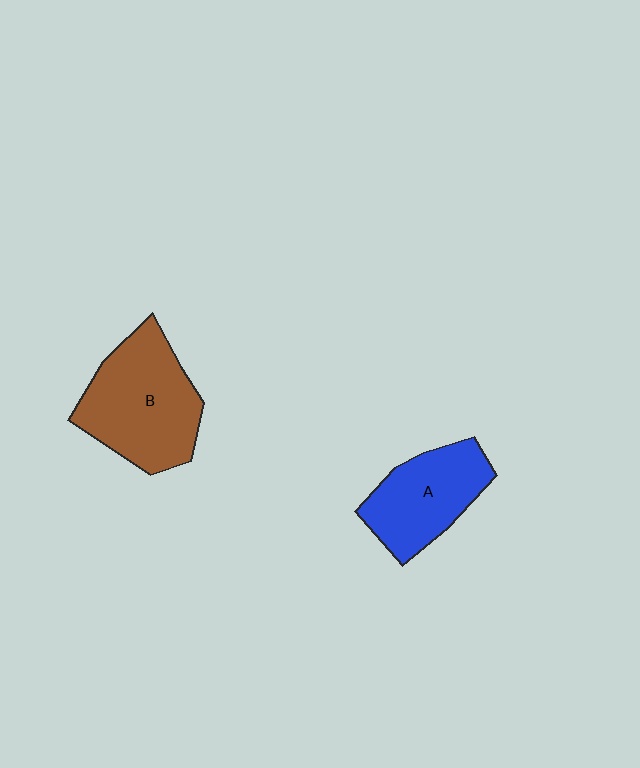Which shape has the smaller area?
Shape A (blue).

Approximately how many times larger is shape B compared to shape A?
Approximately 1.3 times.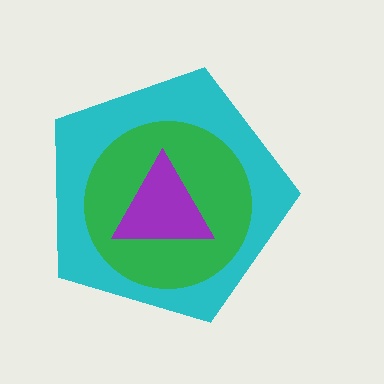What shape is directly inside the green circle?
The purple triangle.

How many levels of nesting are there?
3.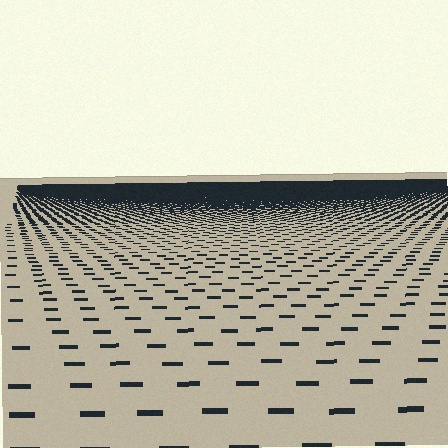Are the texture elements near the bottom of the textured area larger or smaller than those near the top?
Larger. Near the bottom, elements are closer to the viewer and appear at a bigger on-screen size.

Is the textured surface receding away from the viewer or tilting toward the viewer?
The surface is receding away from the viewer. Texture elements get smaller and denser toward the top.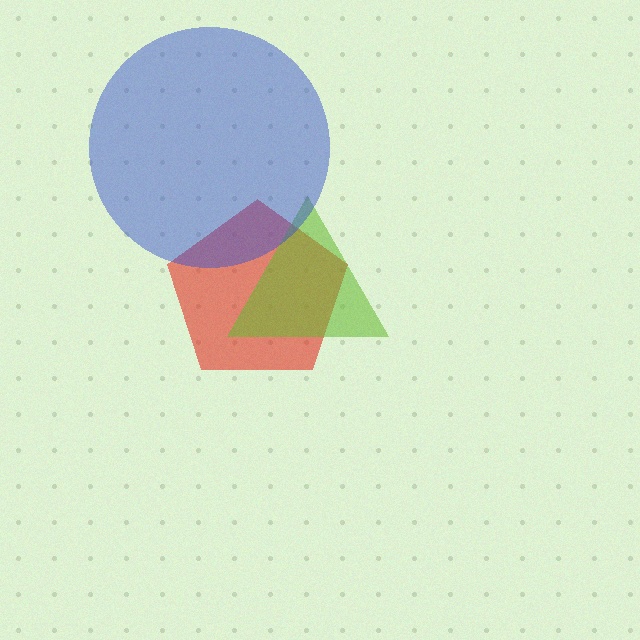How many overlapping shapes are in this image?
There are 3 overlapping shapes in the image.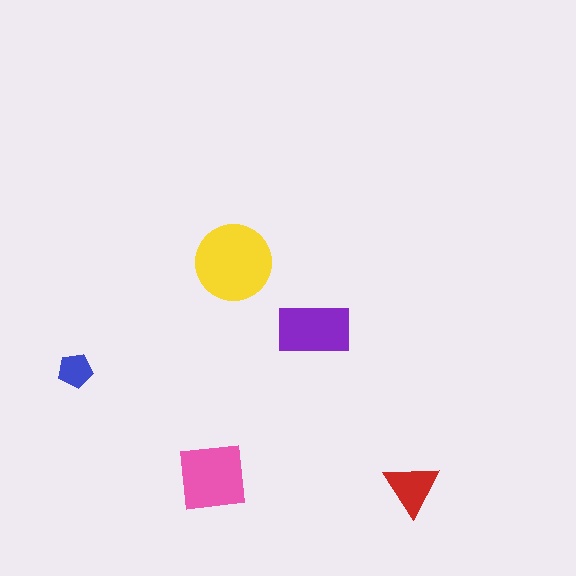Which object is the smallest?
The blue pentagon.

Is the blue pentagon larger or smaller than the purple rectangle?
Smaller.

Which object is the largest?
The yellow circle.